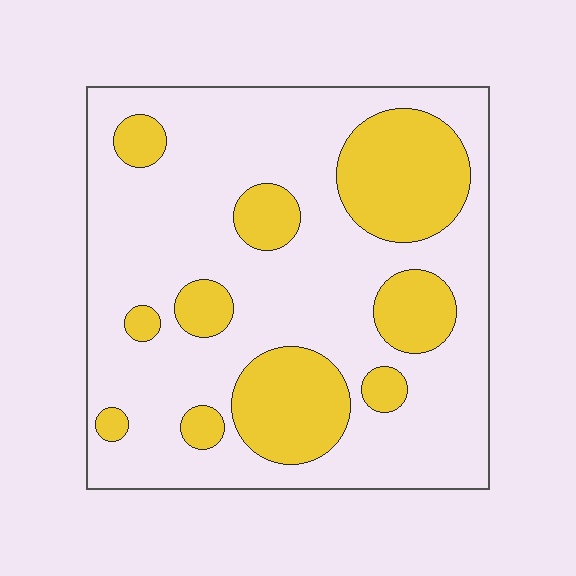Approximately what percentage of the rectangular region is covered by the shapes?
Approximately 30%.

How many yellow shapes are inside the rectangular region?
10.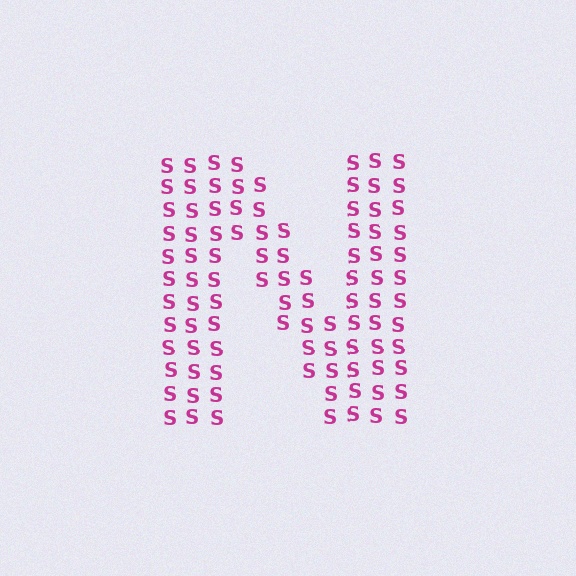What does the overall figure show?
The overall figure shows the letter N.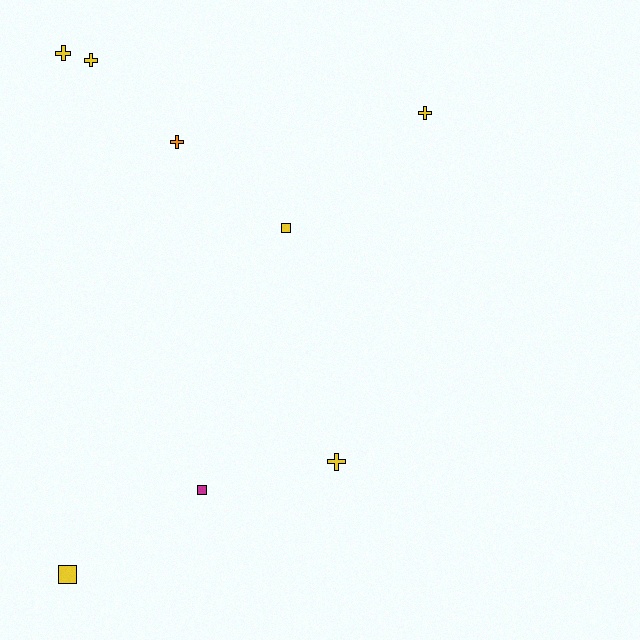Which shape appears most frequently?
Cross, with 5 objects.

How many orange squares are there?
There are no orange squares.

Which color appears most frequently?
Yellow, with 6 objects.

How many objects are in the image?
There are 8 objects.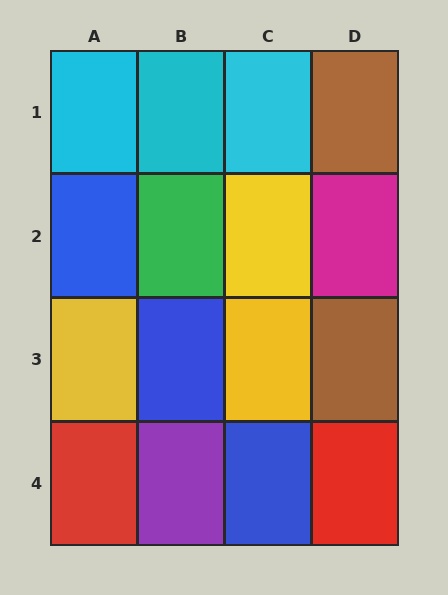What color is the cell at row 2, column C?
Yellow.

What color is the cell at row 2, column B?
Green.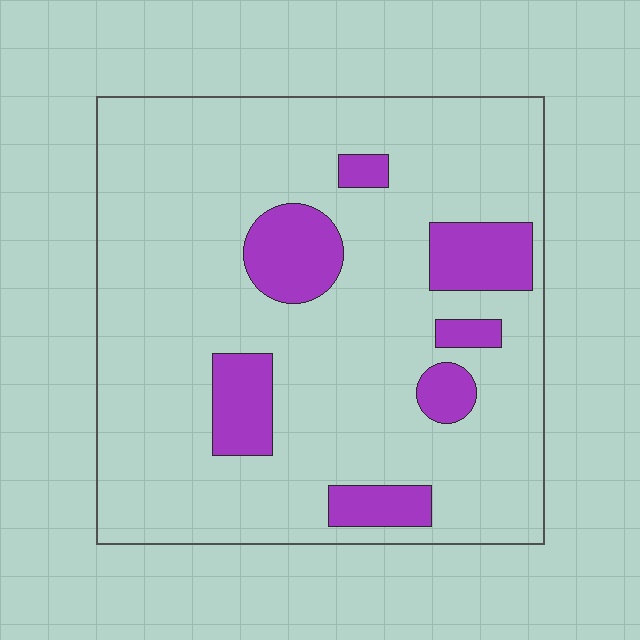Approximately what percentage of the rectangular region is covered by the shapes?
Approximately 15%.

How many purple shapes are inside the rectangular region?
7.